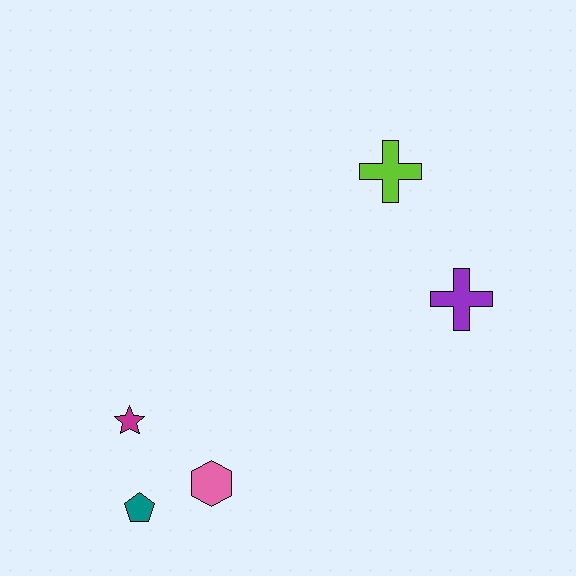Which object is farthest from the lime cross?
The teal pentagon is farthest from the lime cross.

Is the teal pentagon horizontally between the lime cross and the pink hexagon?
No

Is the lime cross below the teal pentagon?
No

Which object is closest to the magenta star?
The teal pentagon is closest to the magenta star.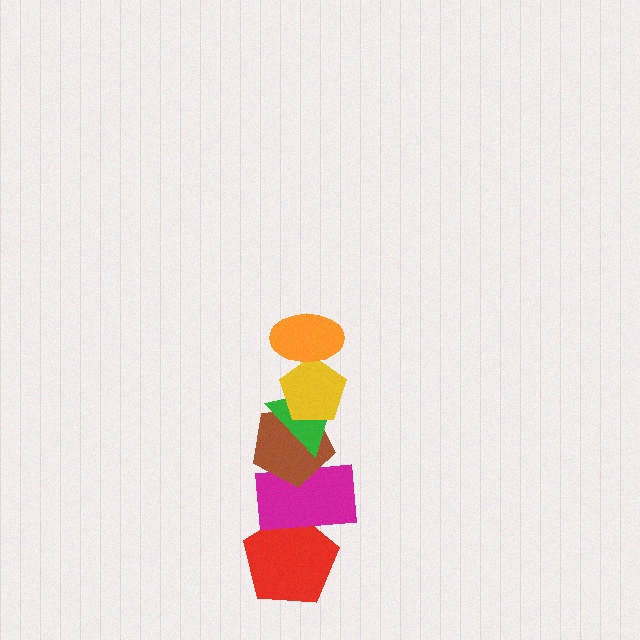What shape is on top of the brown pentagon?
The green triangle is on top of the brown pentagon.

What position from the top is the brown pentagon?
The brown pentagon is 4th from the top.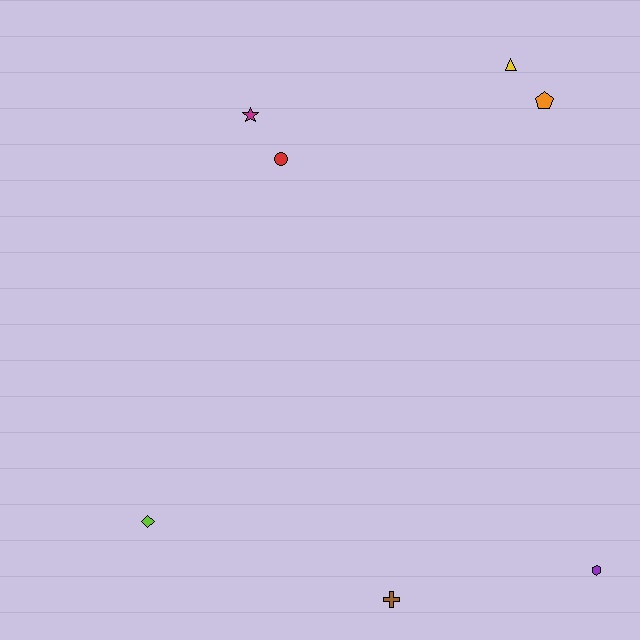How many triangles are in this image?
There is 1 triangle.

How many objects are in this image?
There are 7 objects.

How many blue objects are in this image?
There are no blue objects.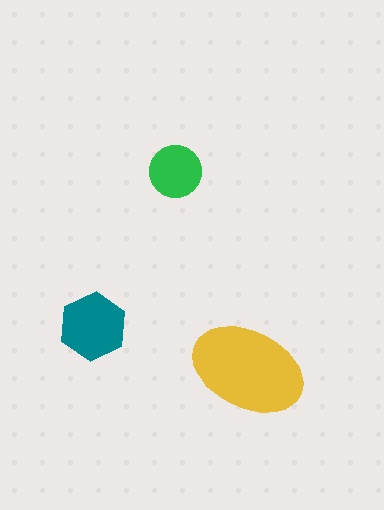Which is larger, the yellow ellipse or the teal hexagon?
The yellow ellipse.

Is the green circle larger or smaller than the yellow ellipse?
Smaller.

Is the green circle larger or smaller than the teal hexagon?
Smaller.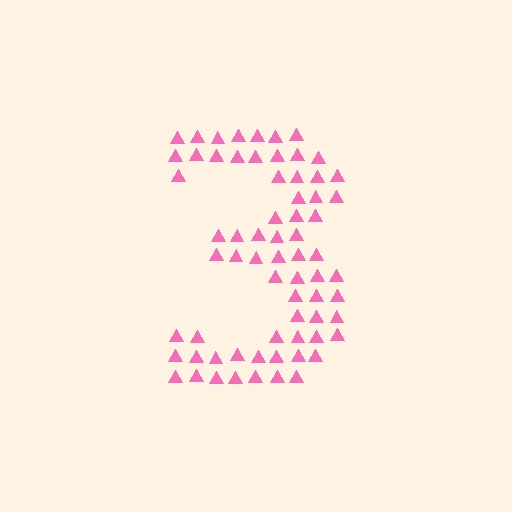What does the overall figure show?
The overall figure shows the digit 3.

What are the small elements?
The small elements are triangles.